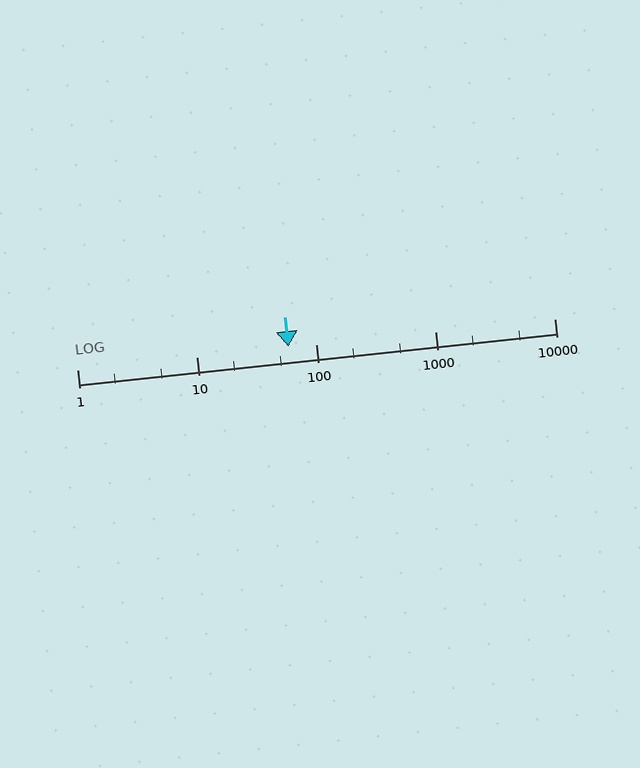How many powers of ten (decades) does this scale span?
The scale spans 4 decades, from 1 to 10000.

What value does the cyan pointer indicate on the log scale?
The pointer indicates approximately 59.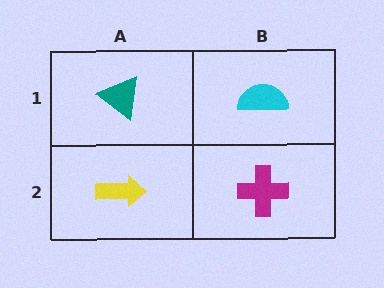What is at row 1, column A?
A teal triangle.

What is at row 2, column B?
A magenta cross.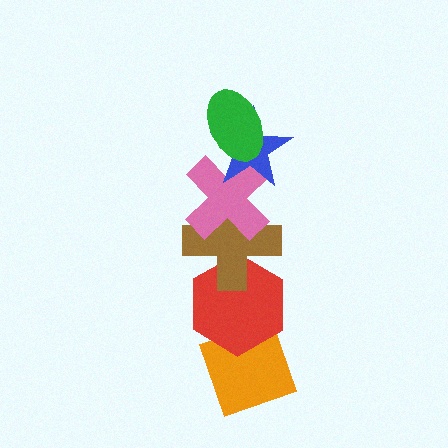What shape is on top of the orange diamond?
The red hexagon is on top of the orange diamond.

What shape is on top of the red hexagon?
The brown cross is on top of the red hexagon.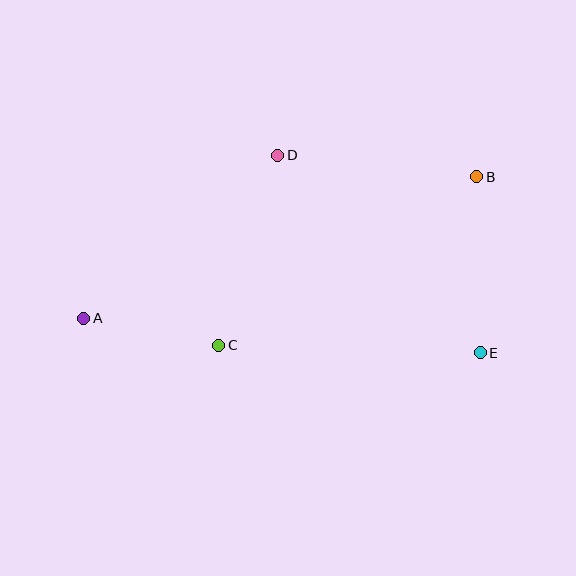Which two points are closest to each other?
Points A and C are closest to each other.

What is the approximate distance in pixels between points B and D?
The distance between B and D is approximately 200 pixels.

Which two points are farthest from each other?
Points A and B are farthest from each other.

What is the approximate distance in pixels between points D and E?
The distance between D and E is approximately 283 pixels.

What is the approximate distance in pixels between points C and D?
The distance between C and D is approximately 199 pixels.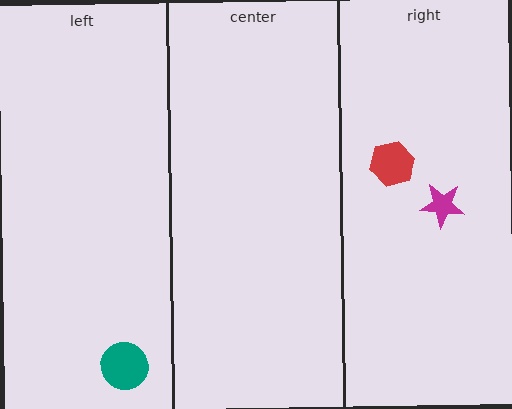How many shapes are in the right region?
2.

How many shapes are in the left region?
1.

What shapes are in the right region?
The magenta star, the red hexagon.